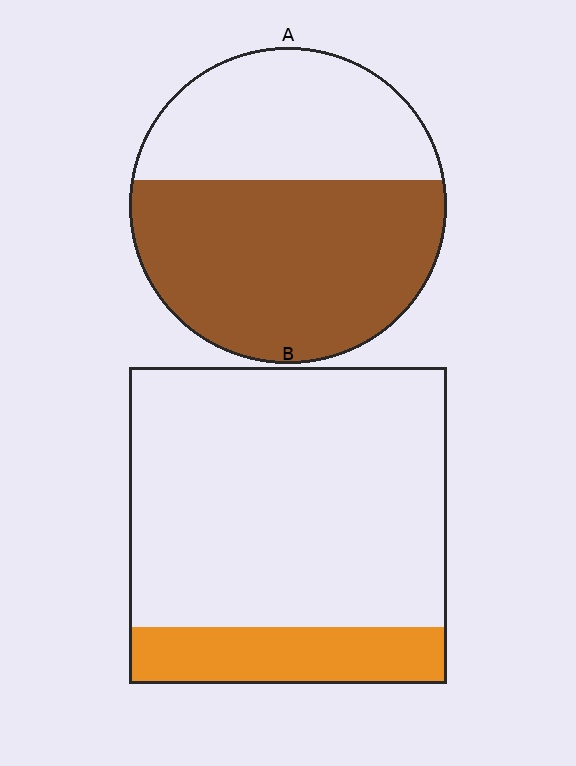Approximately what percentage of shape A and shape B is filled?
A is approximately 60% and B is approximately 20%.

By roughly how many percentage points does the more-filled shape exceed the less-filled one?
By roughly 40 percentage points (A over B).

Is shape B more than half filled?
No.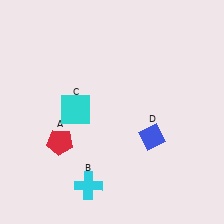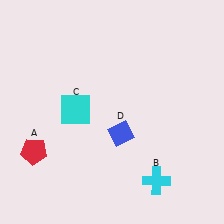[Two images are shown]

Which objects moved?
The objects that moved are: the red pentagon (A), the cyan cross (B), the blue diamond (D).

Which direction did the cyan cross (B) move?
The cyan cross (B) moved right.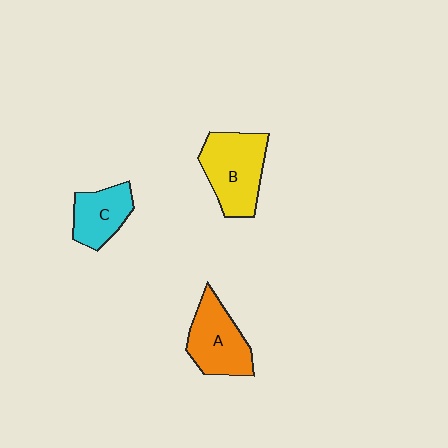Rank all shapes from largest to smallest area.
From largest to smallest: B (yellow), A (orange), C (cyan).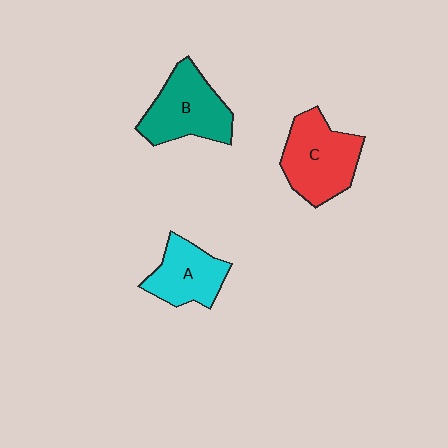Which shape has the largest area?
Shape C (red).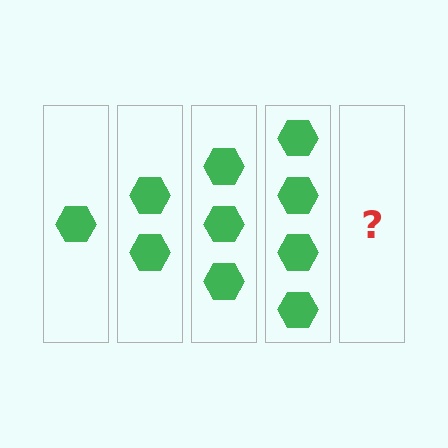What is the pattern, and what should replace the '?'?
The pattern is that each step adds one more hexagon. The '?' should be 5 hexagons.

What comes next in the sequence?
The next element should be 5 hexagons.